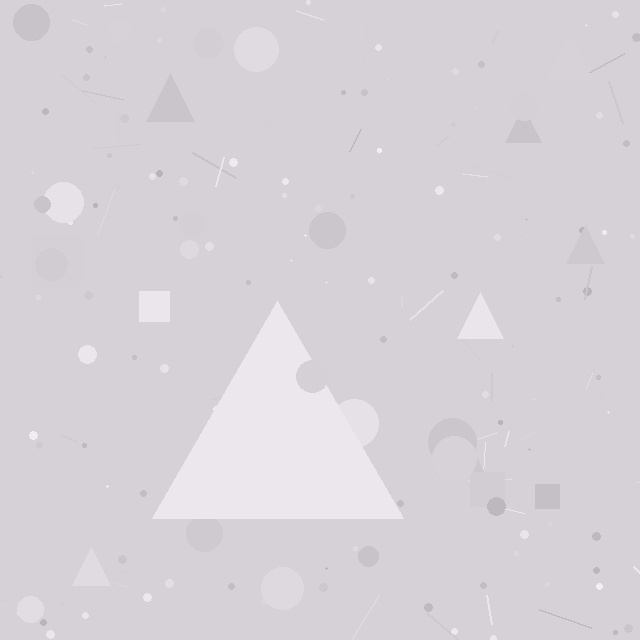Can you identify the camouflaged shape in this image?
The camouflaged shape is a triangle.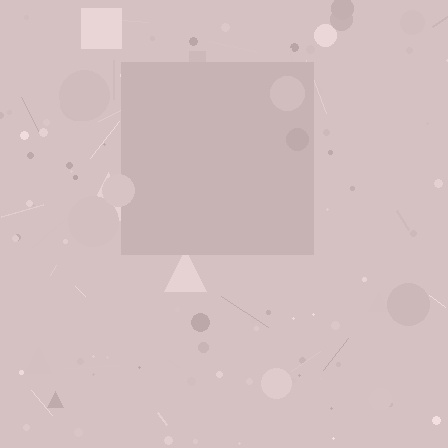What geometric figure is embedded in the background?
A square is embedded in the background.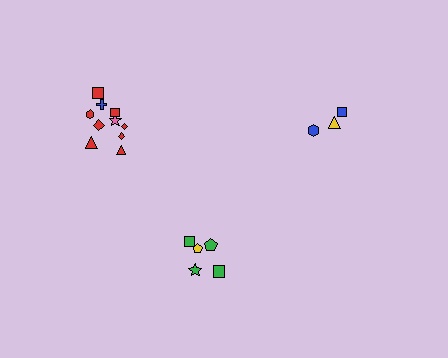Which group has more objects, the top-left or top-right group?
The top-left group.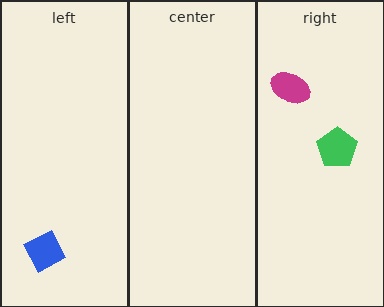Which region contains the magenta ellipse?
The right region.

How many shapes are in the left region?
1.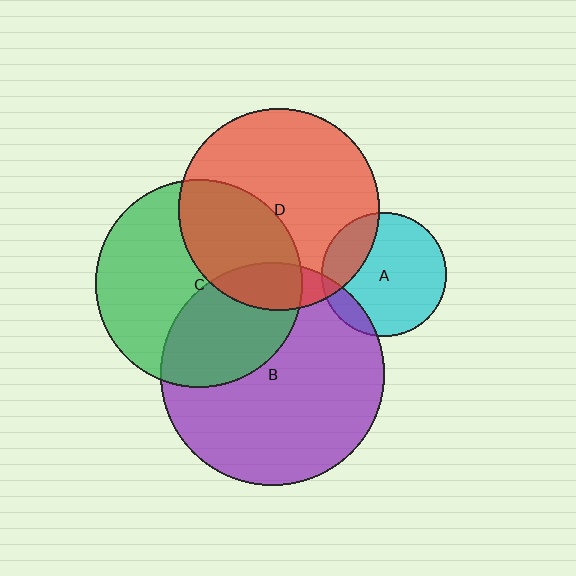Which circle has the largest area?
Circle B (purple).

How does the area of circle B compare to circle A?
Approximately 3.2 times.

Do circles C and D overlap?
Yes.